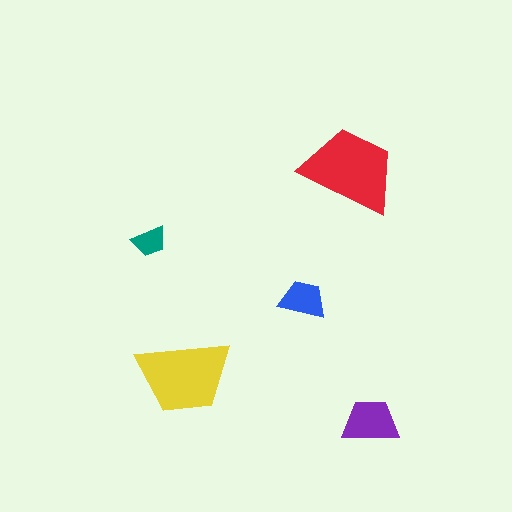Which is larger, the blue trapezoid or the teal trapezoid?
The blue one.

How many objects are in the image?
There are 5 objects in the image.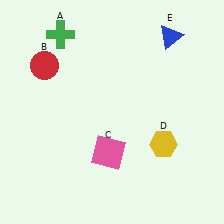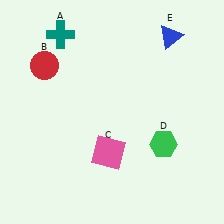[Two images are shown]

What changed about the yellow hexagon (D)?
In Image 1, D is yellow. In Image 2, it changed to green.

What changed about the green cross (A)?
In Image 1, A is green. In Image 2, it changed to teal.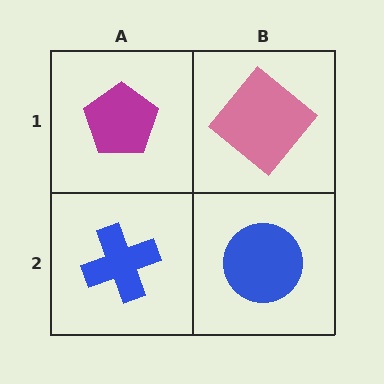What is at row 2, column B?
A blue circle.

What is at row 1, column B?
A pink diamond.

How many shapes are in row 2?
2 shapes.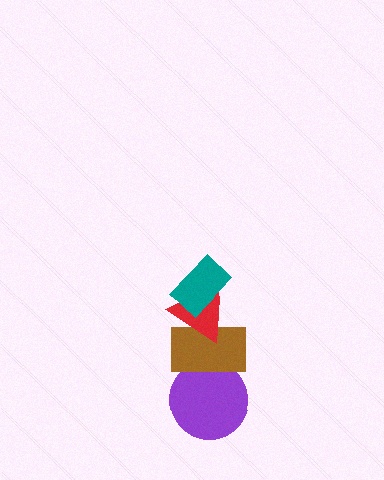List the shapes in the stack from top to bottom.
From top to bottom: the teal rectangle, the red triangle, the brown rectangle, the purple circle.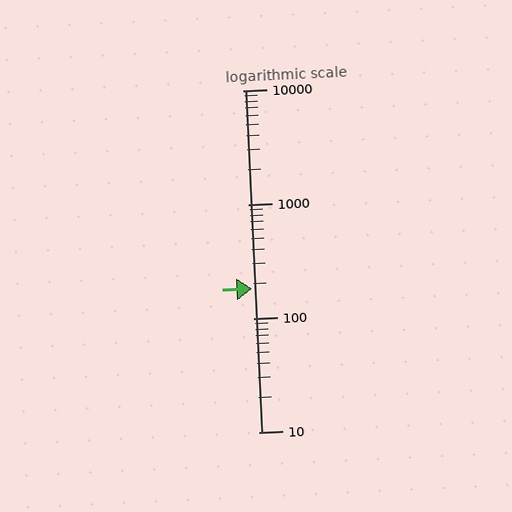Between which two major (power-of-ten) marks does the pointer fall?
The pointer is between 100 and 1000.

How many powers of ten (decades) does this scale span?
The scale spans 3 decades, from 10 to 10000.